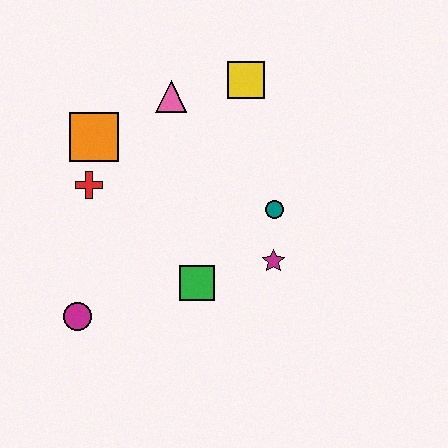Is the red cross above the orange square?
No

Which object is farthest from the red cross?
The magenta star is farthest from the red cross.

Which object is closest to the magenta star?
The teal circle is closest to the magenta star.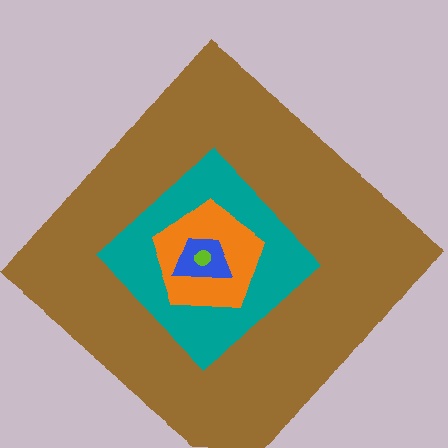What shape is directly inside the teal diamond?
The orange pentagon.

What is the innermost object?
The lime circle.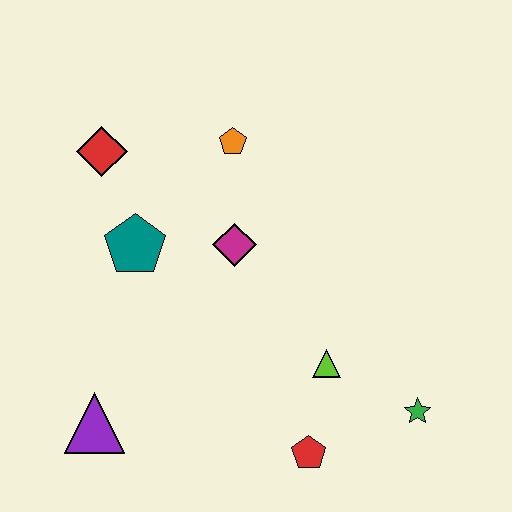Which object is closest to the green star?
The lime triangle is closest to the green star.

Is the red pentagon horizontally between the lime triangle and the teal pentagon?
Yes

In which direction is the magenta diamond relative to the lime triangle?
The magenta diamond is above the lime triangle.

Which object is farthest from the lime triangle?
The red diamond is farthest from the lime triangle.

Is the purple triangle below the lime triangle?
Yes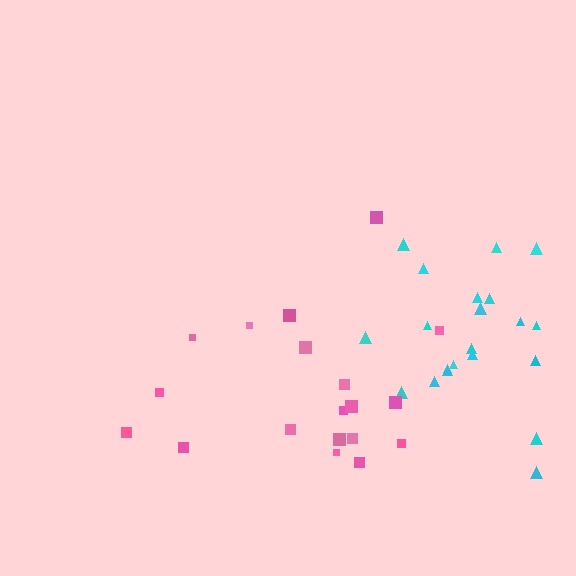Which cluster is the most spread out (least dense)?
Cyan.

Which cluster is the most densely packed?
Pink.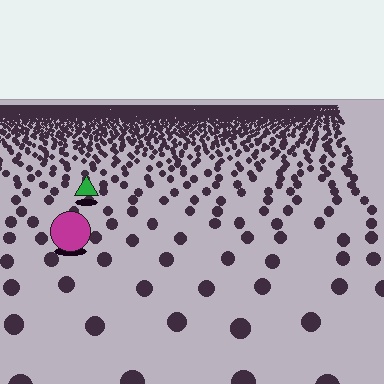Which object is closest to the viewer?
The magenta circle is closest. The texture marks near it are larger and more spread out.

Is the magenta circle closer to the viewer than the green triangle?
Yes. The magenta circle is closer — you can tell from the texture gradient: the ground texture is coarser near it.